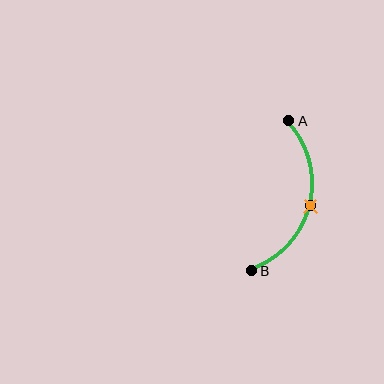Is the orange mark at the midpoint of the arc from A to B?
Yes. The orange mark lies on the arc at equal arc-length from both A and B — it is the arc midpoint.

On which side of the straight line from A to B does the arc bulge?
The arc bulges to the right of the straight line connecting A and B.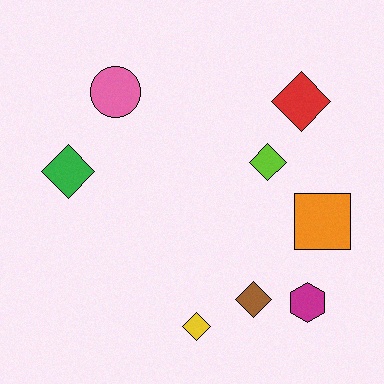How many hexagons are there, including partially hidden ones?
There is 1 hexagon.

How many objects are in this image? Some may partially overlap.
There are 8 objects.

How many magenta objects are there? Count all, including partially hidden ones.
There is 1 magenta object.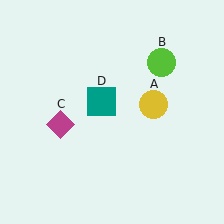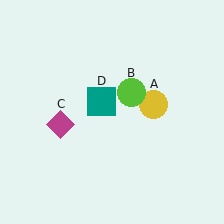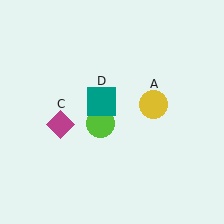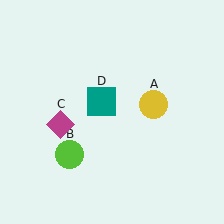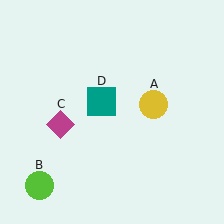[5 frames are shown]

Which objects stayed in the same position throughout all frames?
Yellow circle (object A) and magenta diamond (object C) and teal square (object D) remained stationary.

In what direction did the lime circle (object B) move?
The lime circle (object B) moved down and to the left.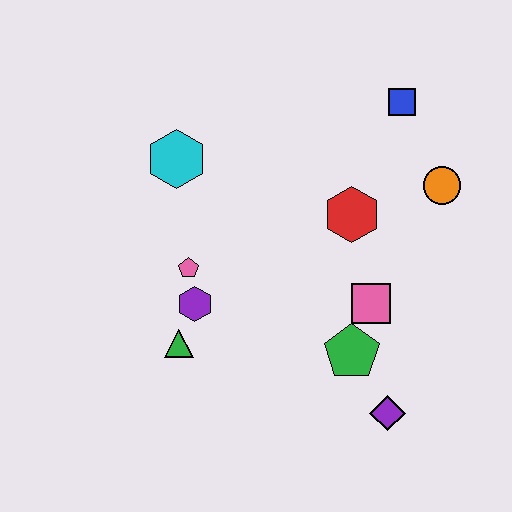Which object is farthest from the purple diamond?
The cyan hexagon is farthest from the purple diamond.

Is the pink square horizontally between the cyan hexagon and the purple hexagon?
No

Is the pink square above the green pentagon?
Yes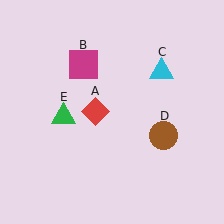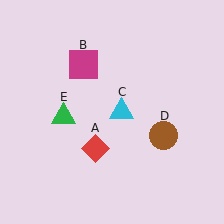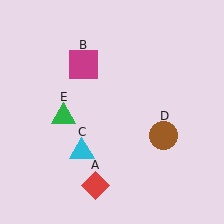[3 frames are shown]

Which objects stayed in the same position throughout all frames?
Magenta square (object B) and brown circle (object D) and green triangle (object E) remained stationary.